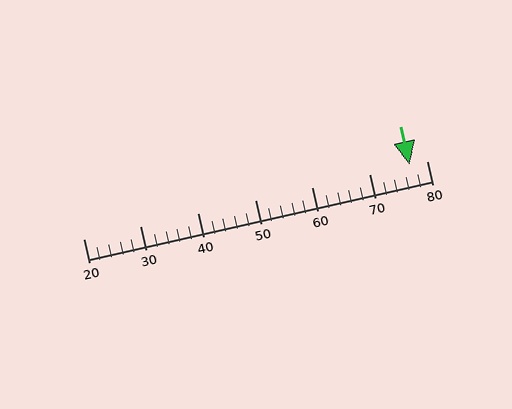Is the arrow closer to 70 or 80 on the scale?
The arrow is closer to 80.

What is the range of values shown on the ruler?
The ruler shows values from 20 to 80.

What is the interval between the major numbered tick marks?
The major tick marks are spaced 10 units apart.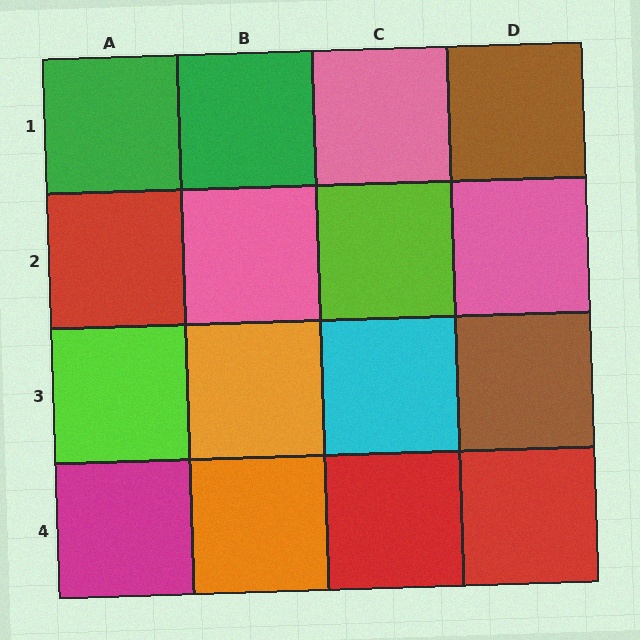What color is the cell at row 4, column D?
Red.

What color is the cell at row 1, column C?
Pink.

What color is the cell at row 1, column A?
Green.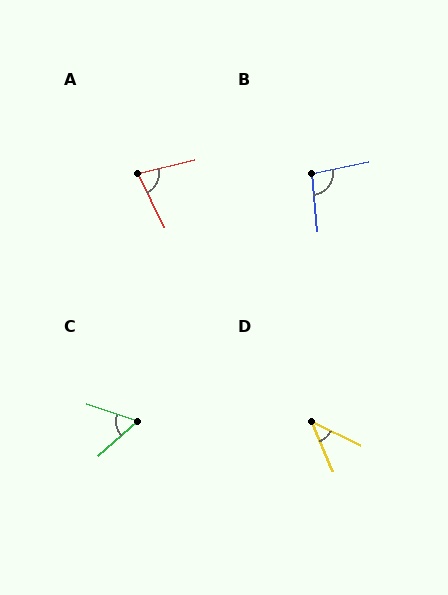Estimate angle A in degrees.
Approximately 78 degrees.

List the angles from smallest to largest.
D (40°), C (60°), A (78°), B (97°).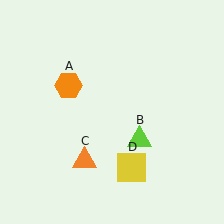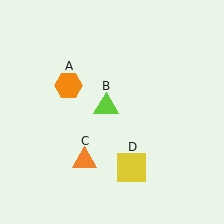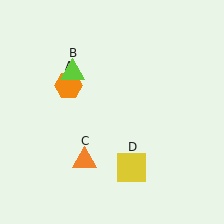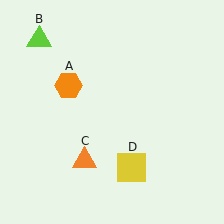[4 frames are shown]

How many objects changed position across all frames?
1 object changed position: lime triangle (object B).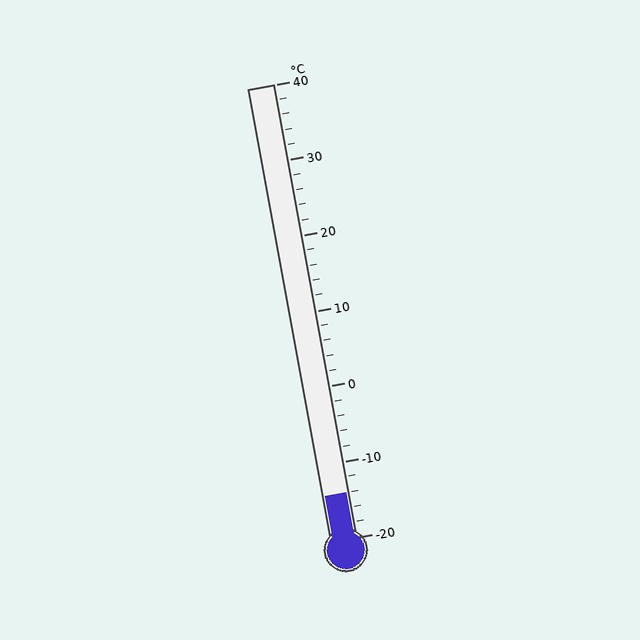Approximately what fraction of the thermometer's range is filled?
The thermometer is filled to approximately 10% of its range.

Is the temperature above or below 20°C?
The temperature is below 20°C.